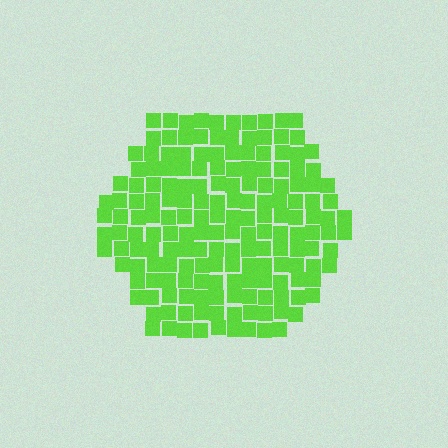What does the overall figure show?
The overall figure shows a hexagon.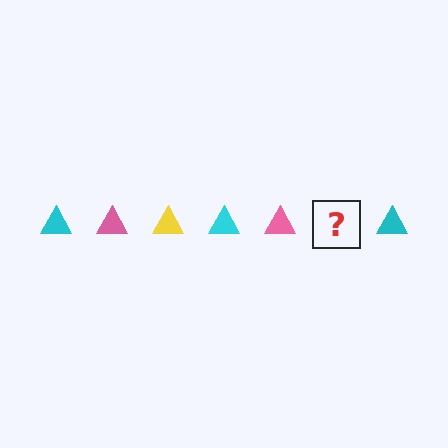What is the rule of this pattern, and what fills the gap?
The rule is that the pattern cycles through cyan, pink, yellow triangles. The gap should be filled with a yellow triangle.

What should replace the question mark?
The question mark should be replaced with a yellow triangle.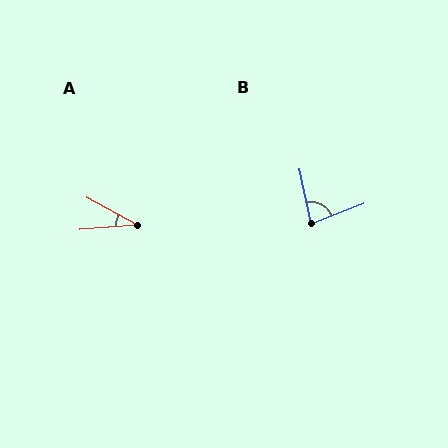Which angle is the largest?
B, at approximately 80 degrees.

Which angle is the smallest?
A, at approximately 33 degrees.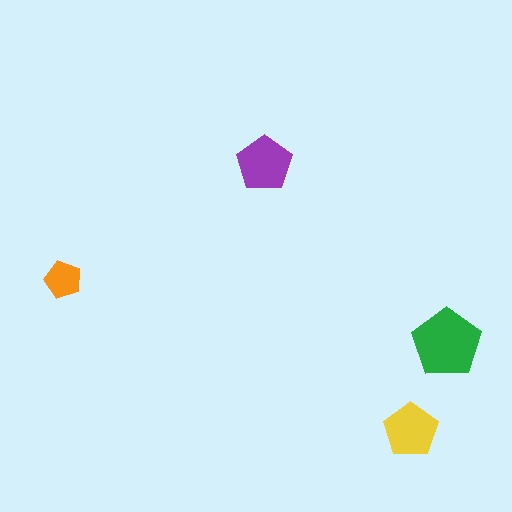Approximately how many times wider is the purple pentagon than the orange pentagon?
About 1.5 times wider.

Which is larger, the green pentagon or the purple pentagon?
The green one.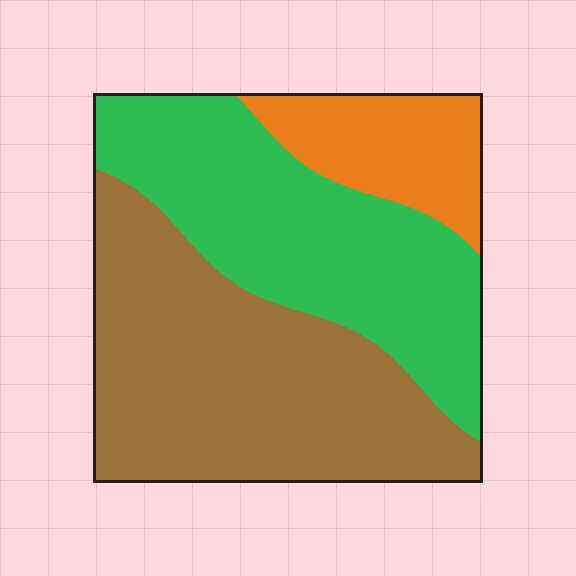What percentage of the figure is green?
Green covers around 40% of the figure.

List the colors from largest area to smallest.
From largest to smallest: brown, green, orange.